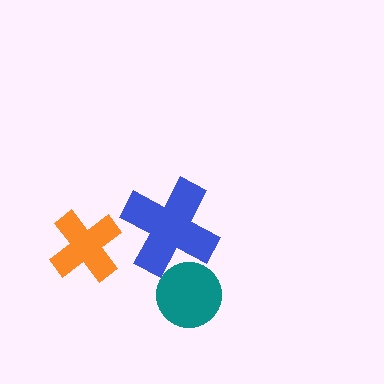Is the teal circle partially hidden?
Yes, it is partially covered by another shape.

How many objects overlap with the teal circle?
1 object overlaps with the teal circle.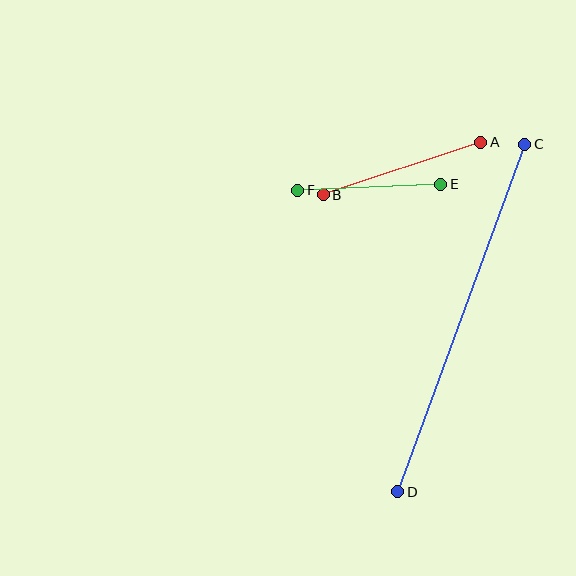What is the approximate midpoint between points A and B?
The midpoint is at approximately (402, 168) pixels.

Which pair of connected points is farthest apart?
Points C and D are farthest apart.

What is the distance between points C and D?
The distance is approximately 370 pixels.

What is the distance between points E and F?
The distance is approximately 143 pixels.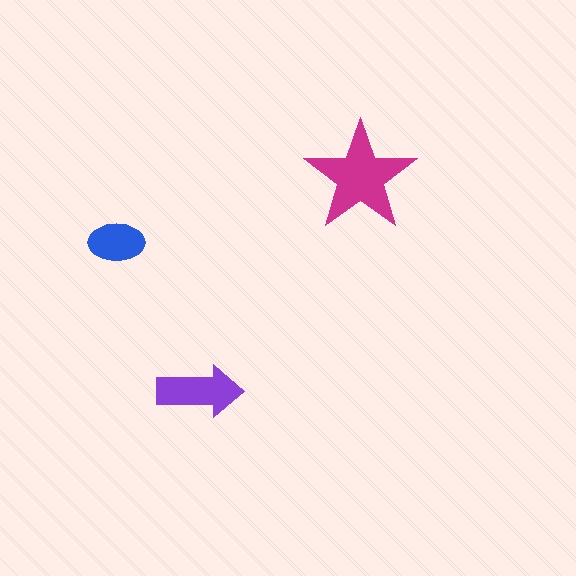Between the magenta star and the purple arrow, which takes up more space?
The magenta star.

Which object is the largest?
The magenta star.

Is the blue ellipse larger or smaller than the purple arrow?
Smaller.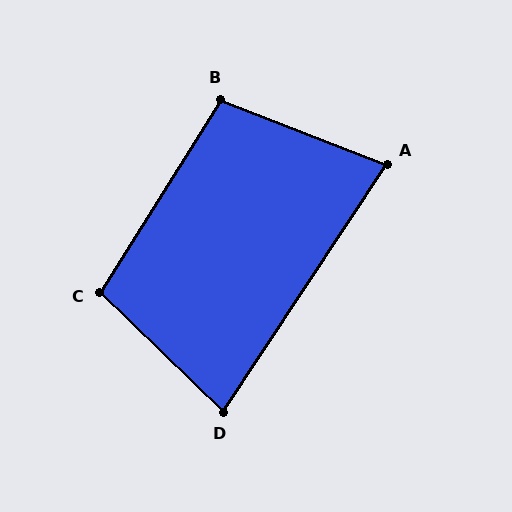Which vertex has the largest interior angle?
C, at approximately 102 degrees.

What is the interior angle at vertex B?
Approximately 101 degrees (obtuse).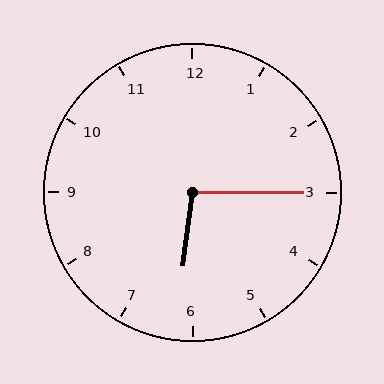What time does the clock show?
6:15.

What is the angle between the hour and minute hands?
Approximately 98 degrees.